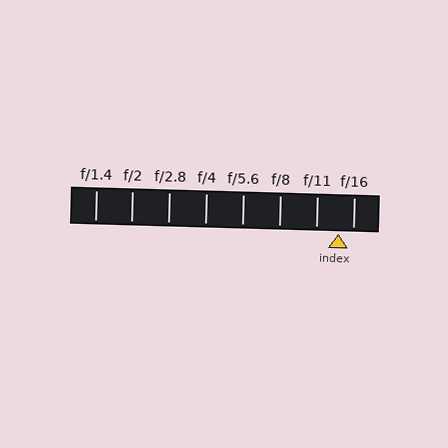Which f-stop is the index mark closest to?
The index mark is closest to f/16.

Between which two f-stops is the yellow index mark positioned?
The index mark is between f/11 and f/16.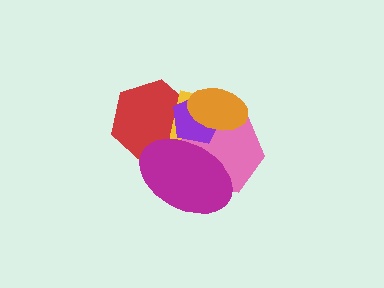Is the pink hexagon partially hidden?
Yes, it is partially covered by another shape.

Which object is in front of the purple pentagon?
The orange ellipse is in front of the purple pentagon.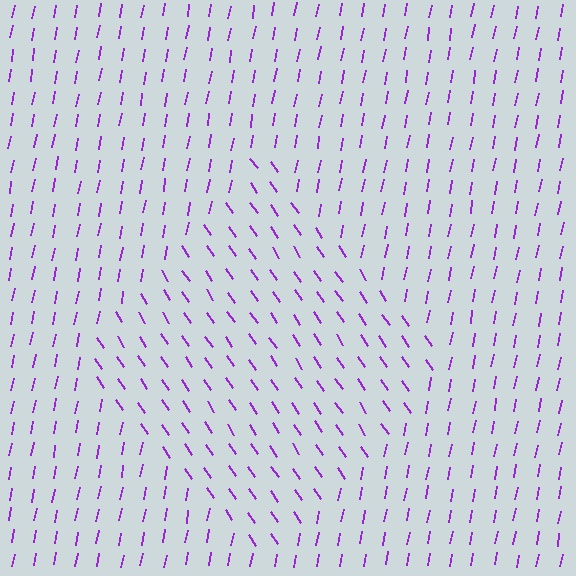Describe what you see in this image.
The image is filled with small purple line segments. A diamond region in the image has lines oriented differently from the surrounding lines, creating a visible texture boundary.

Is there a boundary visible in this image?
Yes, there is a texture boundary formed by a change in line orientation.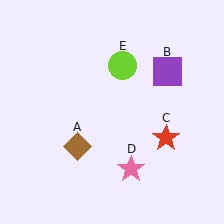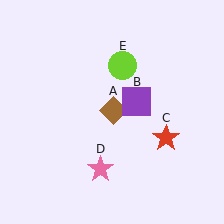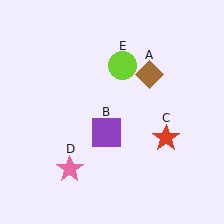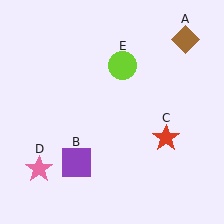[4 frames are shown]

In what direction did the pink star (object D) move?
The pink star (object D) moved left.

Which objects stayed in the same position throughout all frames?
Red star (object C) and lime circle (object E) remained stationary.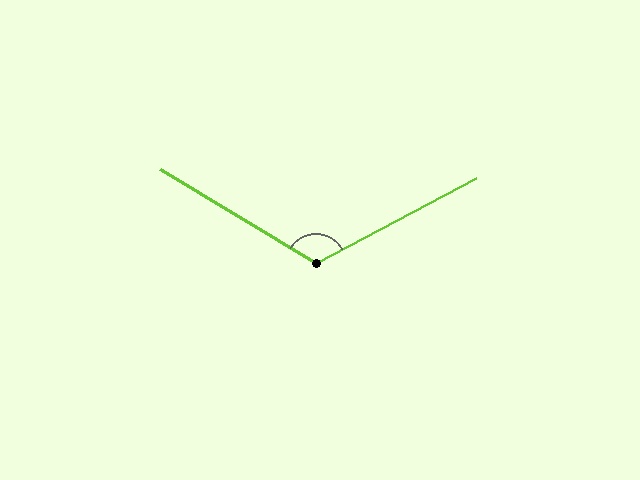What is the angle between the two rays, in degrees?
Approximately 121 degrees.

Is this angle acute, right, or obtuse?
It is obtuse.